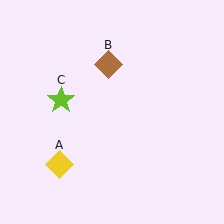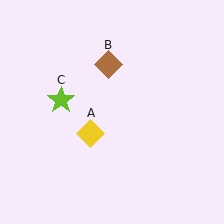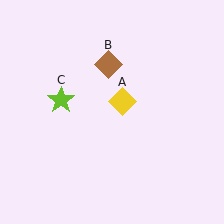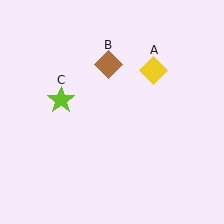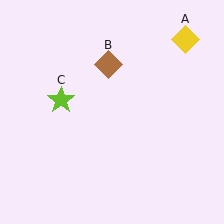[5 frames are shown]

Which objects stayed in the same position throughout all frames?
Brown diamond (object B) and lime star (object C) remained stationary.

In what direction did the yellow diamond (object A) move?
The yellow diamond (object A) moved up and to the right.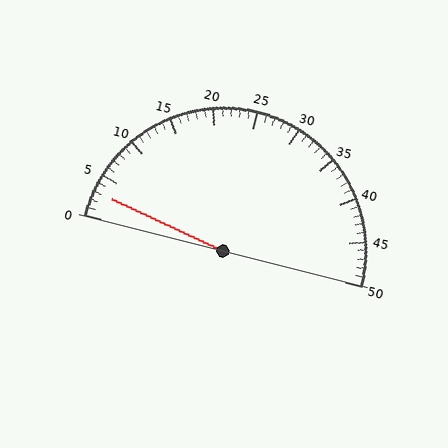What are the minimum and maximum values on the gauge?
The gauge ranges from 0 to 50.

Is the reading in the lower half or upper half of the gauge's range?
The reading is in the lower half of the range (0 to 50).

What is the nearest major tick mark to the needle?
The nearest major tick mark is 5.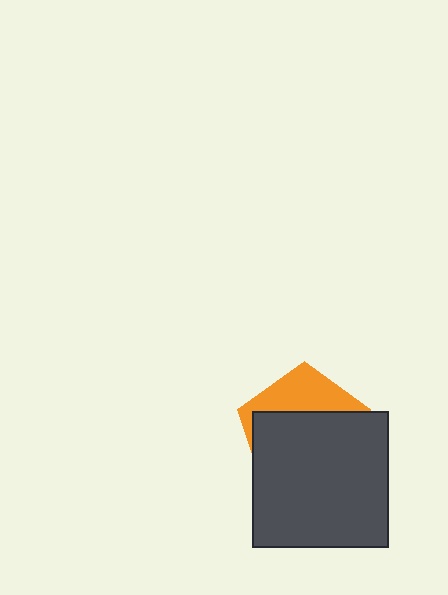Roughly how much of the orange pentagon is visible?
A small part of it is visible (roughly 32%).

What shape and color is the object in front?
The object in front is a dark gray square.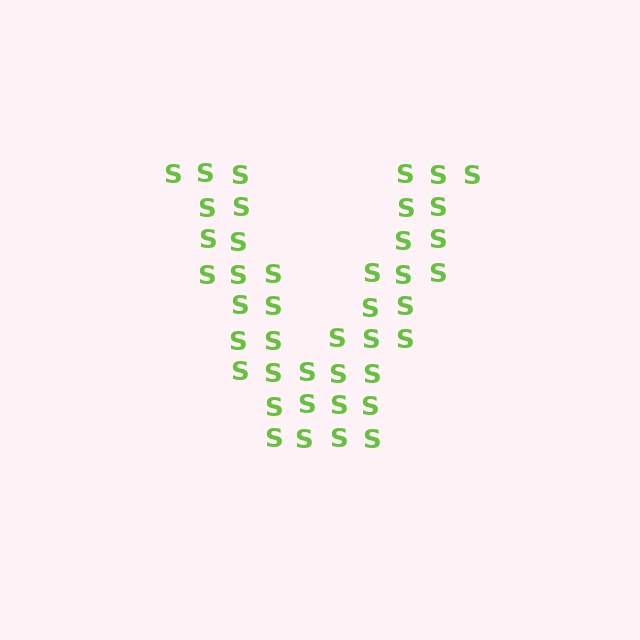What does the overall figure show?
The overall figure shows the letter V.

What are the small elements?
The small elements are letter S's.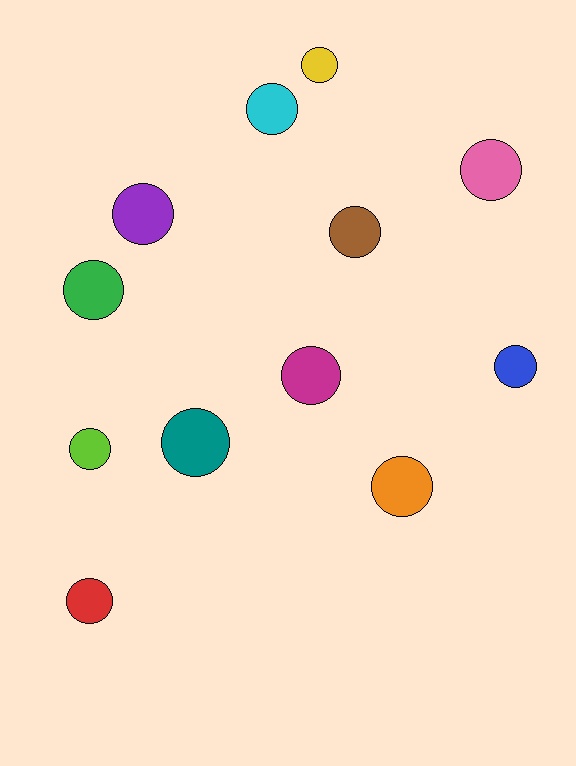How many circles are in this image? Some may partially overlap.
There are 12 circles.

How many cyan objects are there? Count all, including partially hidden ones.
There is 1 cyan object.